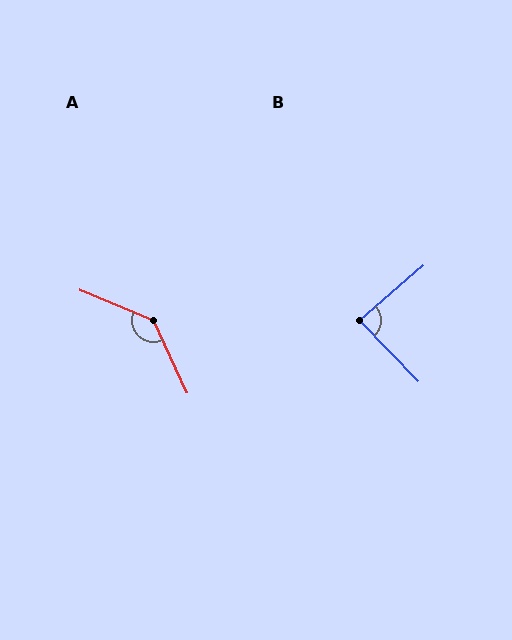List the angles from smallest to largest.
B (87°), A (137°).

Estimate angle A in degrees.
Approximately 137 degrees.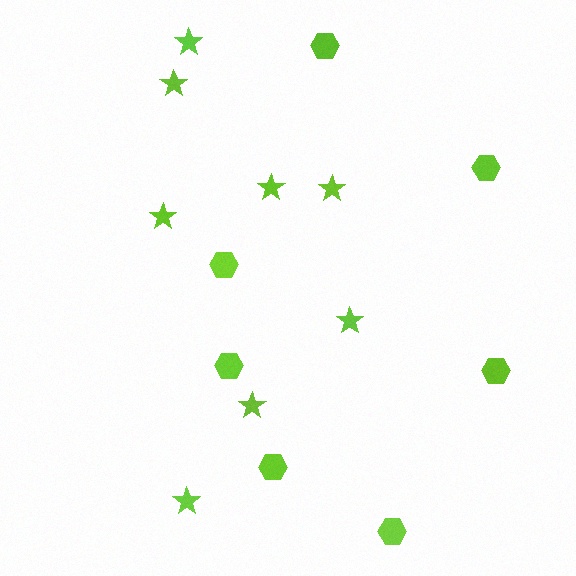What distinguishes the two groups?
There are 2 groups: one group of stars (8) and one group of hexagons (7).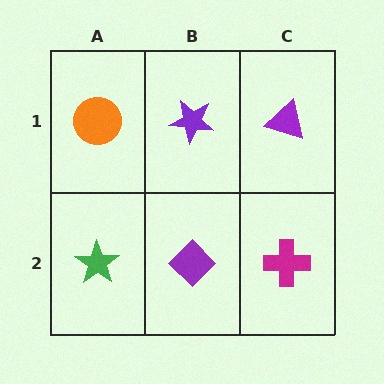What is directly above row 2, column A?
An orange circle.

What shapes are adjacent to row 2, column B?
A purple star (row 1, column B), a green star (row 2, column A), a magenta cross (row 2, column C).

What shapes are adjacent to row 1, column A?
A green star (row 2, column A), a purple star (row 1, column B).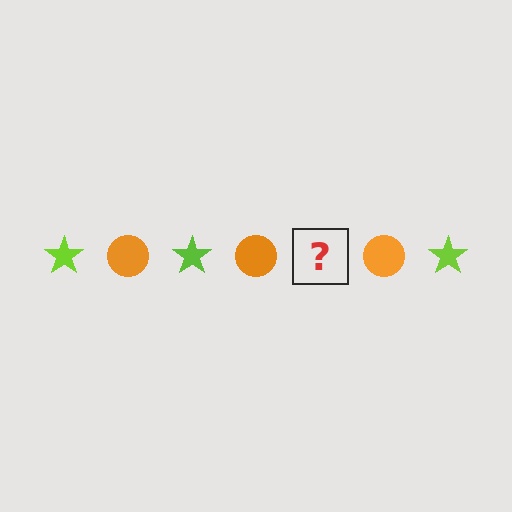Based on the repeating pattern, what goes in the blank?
The blank should be a lime star.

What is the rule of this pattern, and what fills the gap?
The rule is that the pattern alternates between lime star and orange circle. The gap should be filled with a lime star.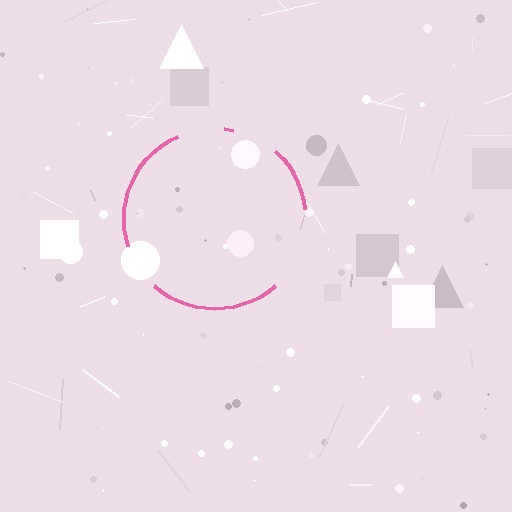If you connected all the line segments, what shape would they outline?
They would outline a circle.